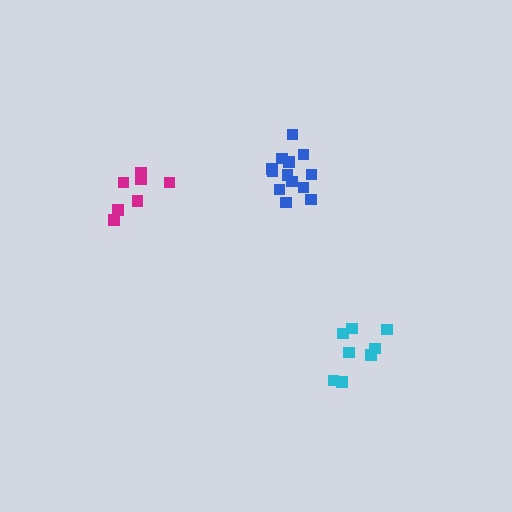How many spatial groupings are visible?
There are 3 spatial groupings.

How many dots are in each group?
Group 1: 7 dots, Group 2: 8 dots, Group 3: 13 dots (28 total).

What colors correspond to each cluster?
The clusters are colored: magenta, cyan, blue.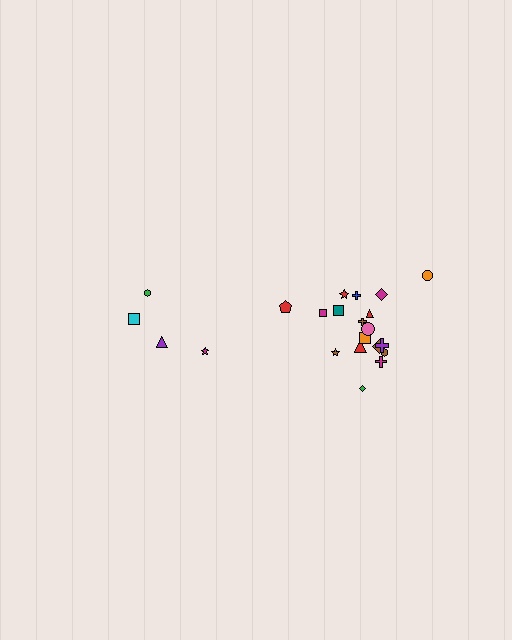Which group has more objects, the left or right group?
The right group.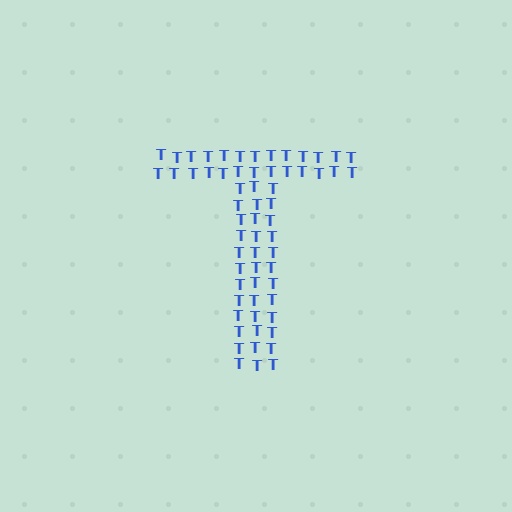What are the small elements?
The small elements are letter T's.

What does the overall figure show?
The overall figure shows the letter T.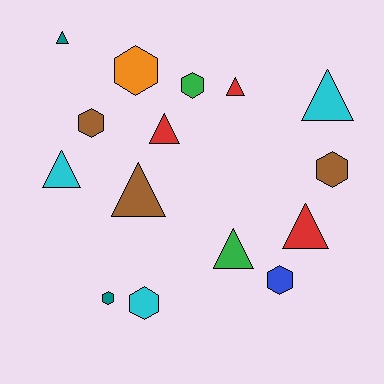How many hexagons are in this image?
There are 7 hexagons.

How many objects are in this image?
There are 15 objects.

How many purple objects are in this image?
There are no purple objects.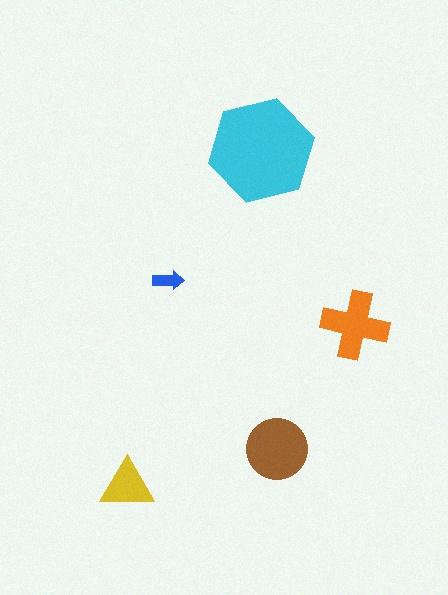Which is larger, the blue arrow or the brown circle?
The brown circle.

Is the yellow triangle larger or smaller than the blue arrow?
Larger.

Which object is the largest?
The cyan hexagon.